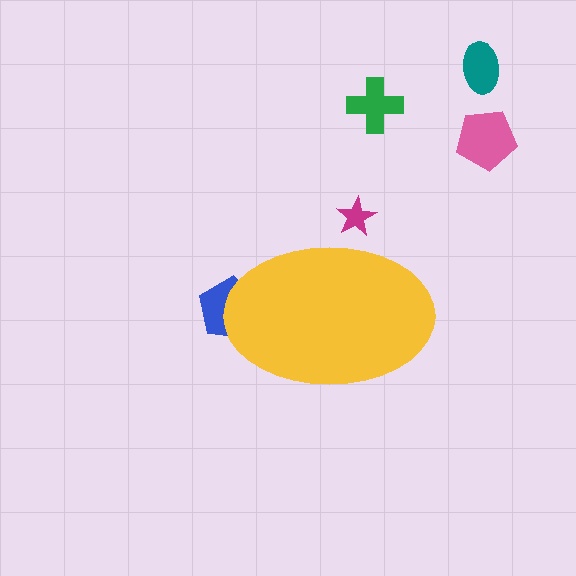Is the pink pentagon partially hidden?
No, the pink pentagon is fully visible.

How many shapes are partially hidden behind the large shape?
2 shapes are partially hidden.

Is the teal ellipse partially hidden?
No, the teal ellipse is fully visible.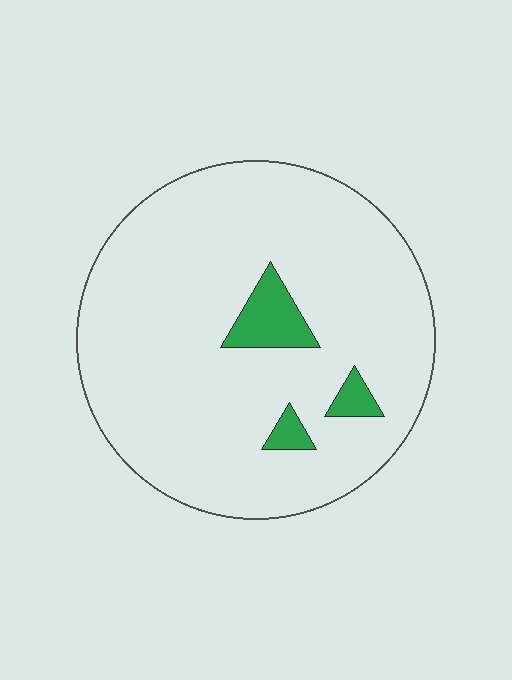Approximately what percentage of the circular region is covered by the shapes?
Approximately 5%.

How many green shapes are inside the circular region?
3.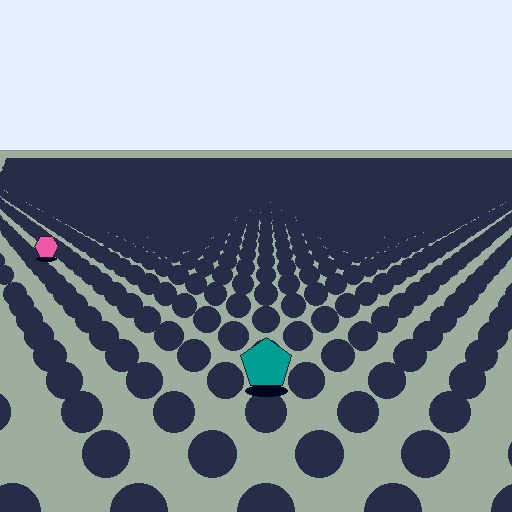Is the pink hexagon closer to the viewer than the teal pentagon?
No. The teal pentagon is closer — you can tell from the texture gradient: the ground texture is coarser near it.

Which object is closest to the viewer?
The teal pentagon is closest. The texture marks near it are larger and more spread out.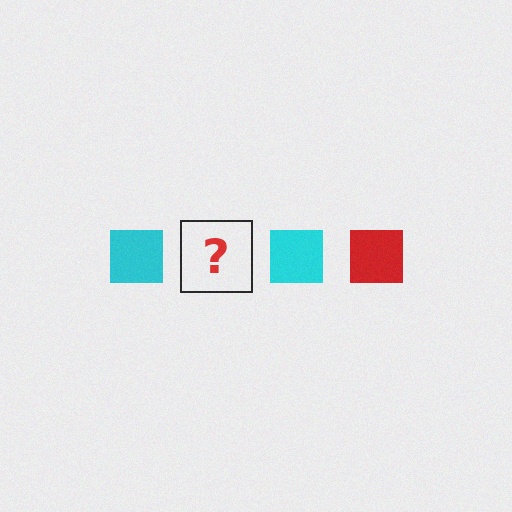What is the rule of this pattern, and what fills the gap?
The rule is that the pattern cycles through cyan, red squares. The gap should be filled with a red square.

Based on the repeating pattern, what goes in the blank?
The blank should be a red square.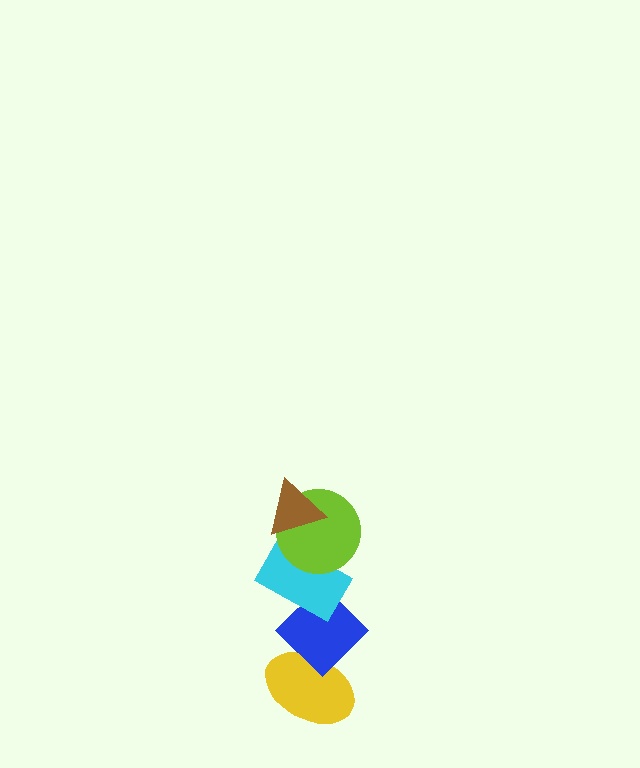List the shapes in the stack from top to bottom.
From top to bottom: the brown triangle, the lime circle, the cyan rectangle, the blue diamond, the yellow ellipse.